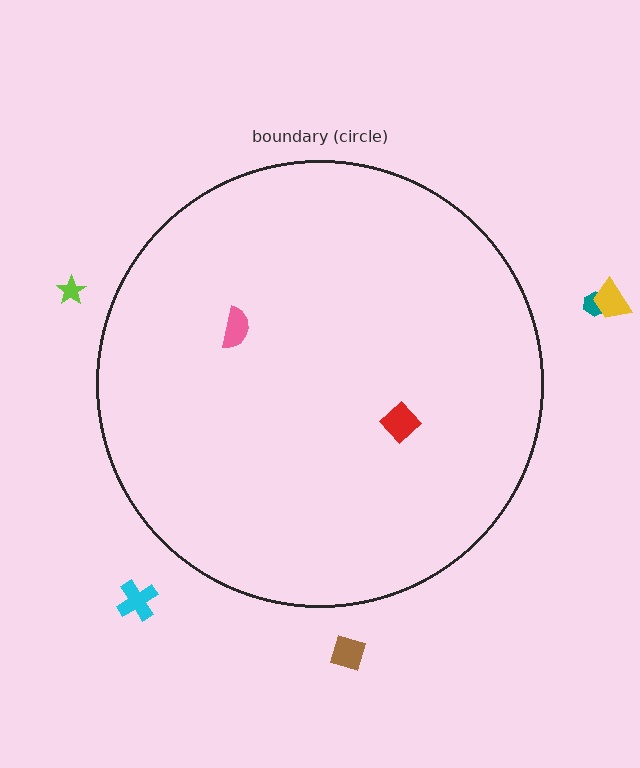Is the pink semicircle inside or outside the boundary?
Inside.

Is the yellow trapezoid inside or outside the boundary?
Outside.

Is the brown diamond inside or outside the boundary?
Outside.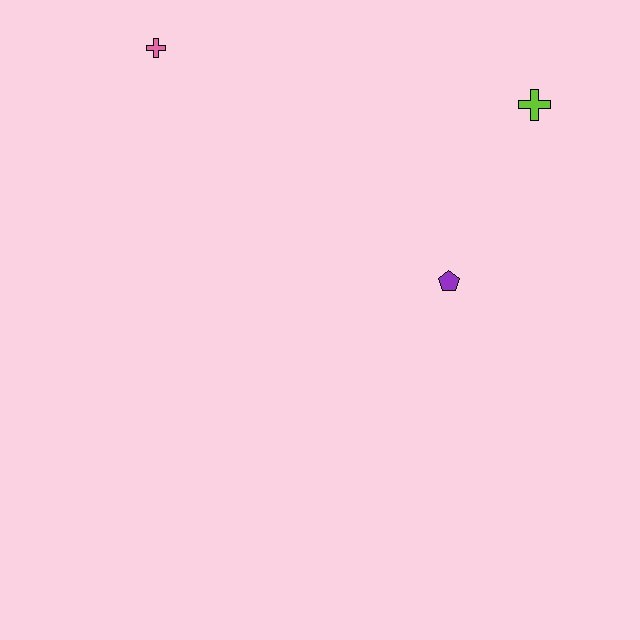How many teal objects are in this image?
There are no teal objects.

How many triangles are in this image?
There are no triangles.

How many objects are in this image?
There are 3 objects.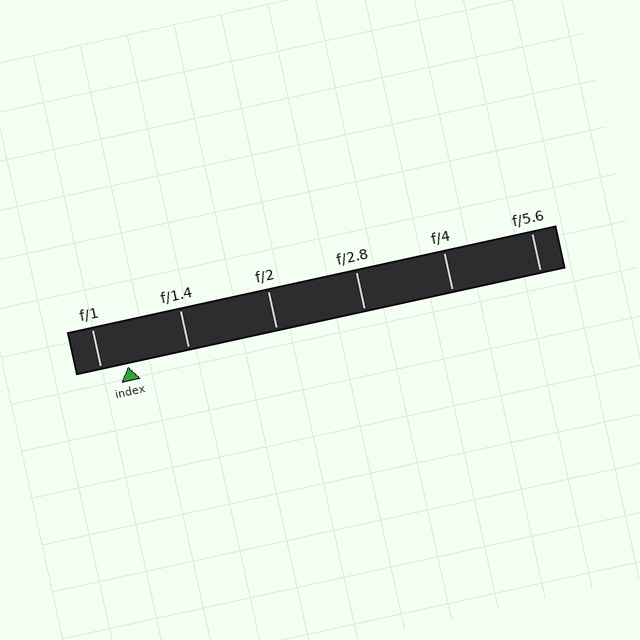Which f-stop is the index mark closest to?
The index mark is closest to f/1.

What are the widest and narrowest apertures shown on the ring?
The widest aperture shown is f/1 and the narrowest is f/5.6.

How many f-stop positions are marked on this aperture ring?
There are 6 f-stop positions marked.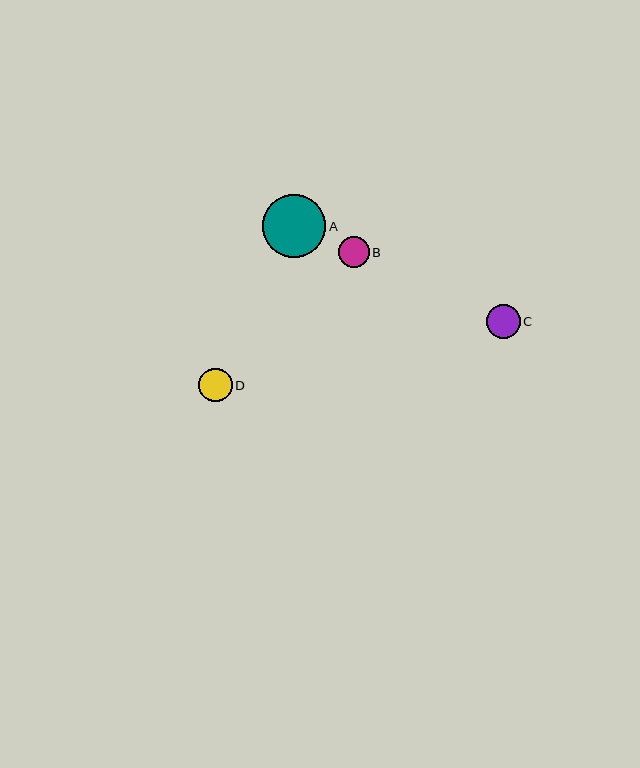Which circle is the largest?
Circle A is the largest with a size of approximately 63 pixels.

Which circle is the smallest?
Circle B is the smallest with a size of approximately 31 pixels.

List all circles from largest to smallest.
From largest to smallest: A, C, D, B.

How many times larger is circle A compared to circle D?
Circle A is approximately 1.9 times the size of circle D.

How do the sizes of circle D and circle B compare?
Circle D and circle B are approximately the same size.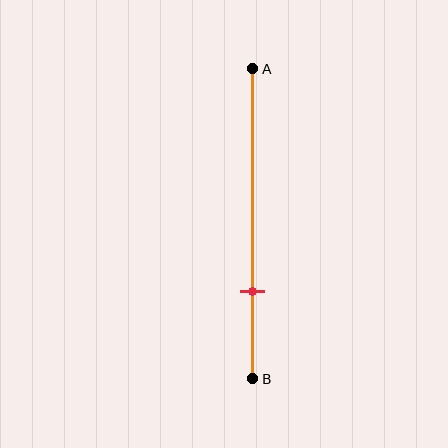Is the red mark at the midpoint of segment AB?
No, the mark is at about 70% from A, not at the 50% midpoint.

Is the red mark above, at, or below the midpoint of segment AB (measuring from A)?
The red mark is below the midpoint of segment AB.